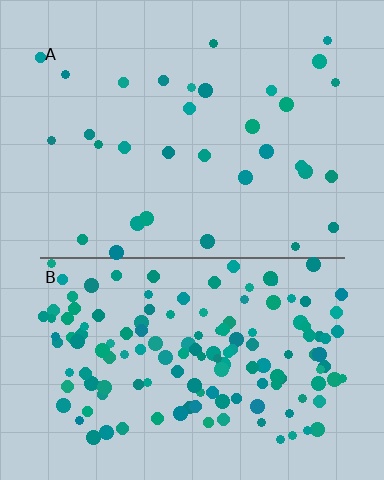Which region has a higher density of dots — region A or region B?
B (the bottom).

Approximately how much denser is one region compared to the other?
Approximately 4.3× — region B over region A.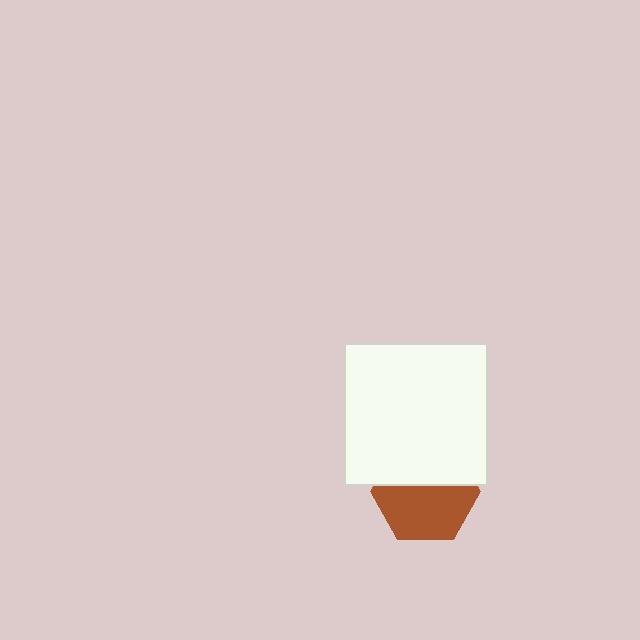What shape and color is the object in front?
The object in front is a white square.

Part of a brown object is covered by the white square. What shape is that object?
It is a hexagon.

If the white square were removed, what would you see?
You would see the complete brown hexagon.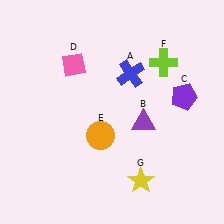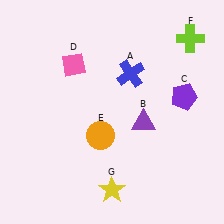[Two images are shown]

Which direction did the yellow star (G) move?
The yellow star (G) moved left.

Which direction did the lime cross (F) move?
The lime cross (F) moved right.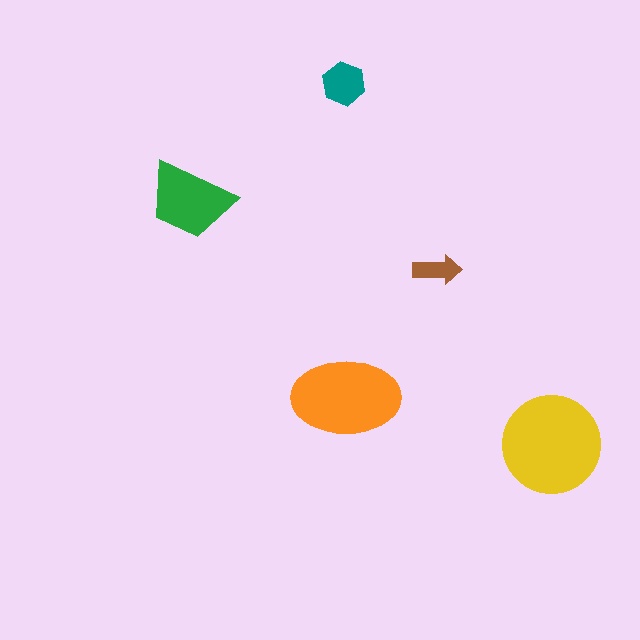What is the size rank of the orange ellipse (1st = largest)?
2nd.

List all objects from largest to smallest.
The yellow circle, the orange ellipse, the green trapezoid, the teal hexagon, the brown arrow.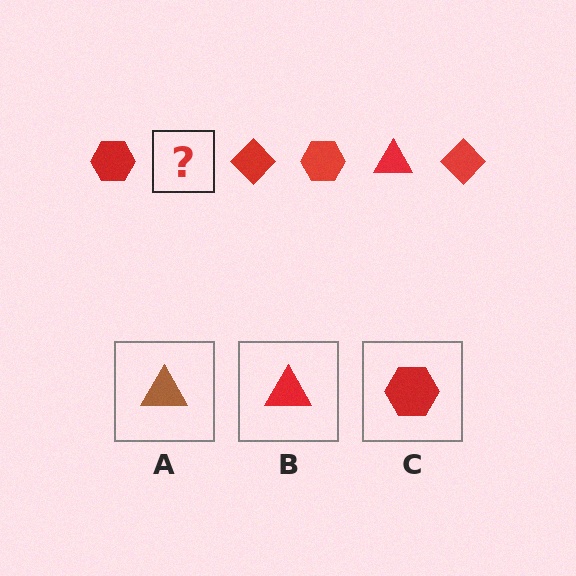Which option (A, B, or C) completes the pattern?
B.